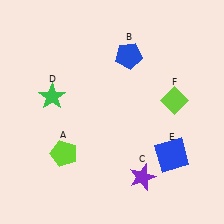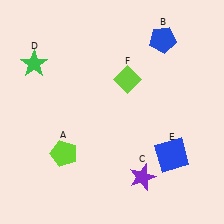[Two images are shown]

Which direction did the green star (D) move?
The green star (D) moved up.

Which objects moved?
The objects that moved are: the blue pentagon (B), the green star (D), the lime diamond (F).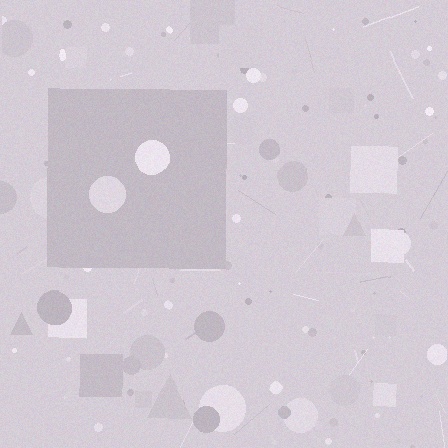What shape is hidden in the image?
A square is hidden in the image.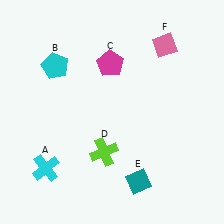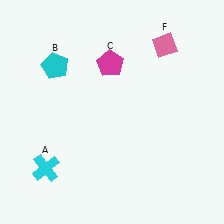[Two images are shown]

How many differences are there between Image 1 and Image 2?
There are 2 differences between the two images.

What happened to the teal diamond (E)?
The teal diamond (E) was removed in Image 2. It was in the bottom-right area of Image 1.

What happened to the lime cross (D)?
The lime cross (D) was removed in Image 2. It was in the bottom-left area of Image 1.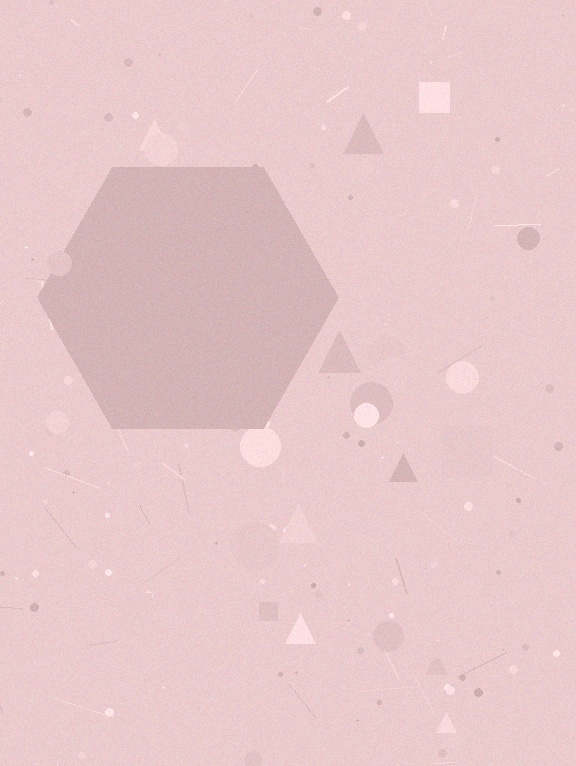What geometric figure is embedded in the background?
A hexagon is embedded in the background.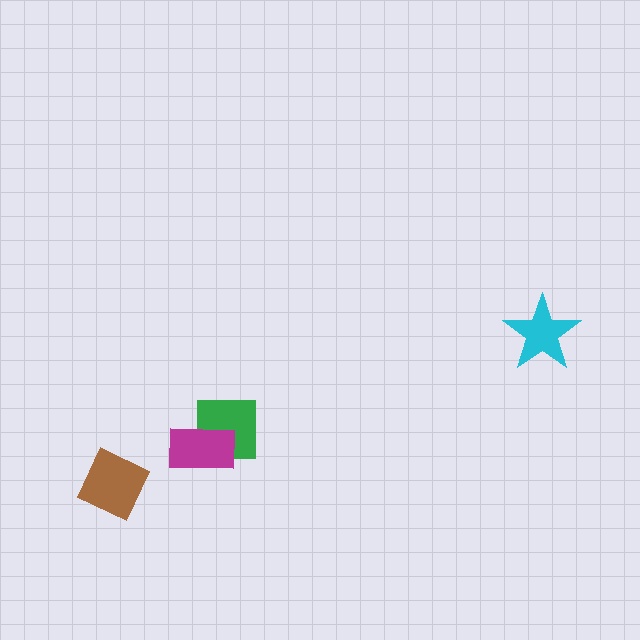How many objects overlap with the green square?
1 object overlaps with the green square.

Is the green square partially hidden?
Yes, it is partially covered by another shape.